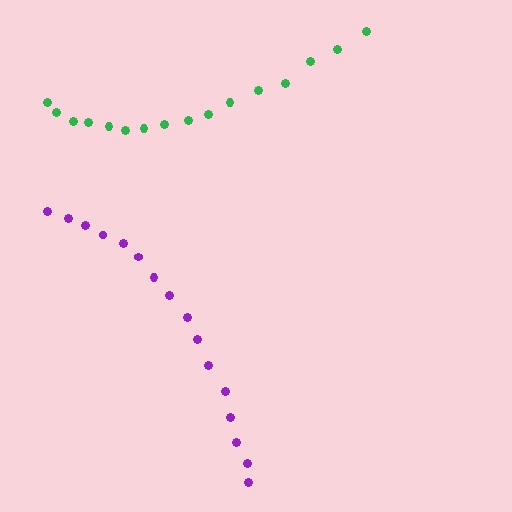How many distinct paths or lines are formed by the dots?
There are 2 distinct paths.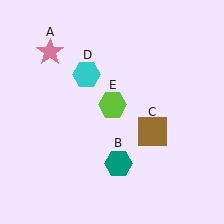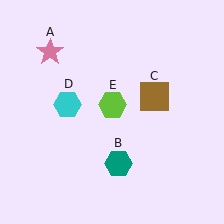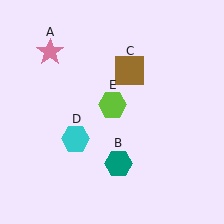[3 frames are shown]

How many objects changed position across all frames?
2 objects changed position: brown square (object C), cyan hexagon (object D).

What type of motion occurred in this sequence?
The brown square (object C), cyan hexagon (object D) rotated counterclockwise around the center of the scene.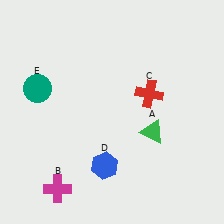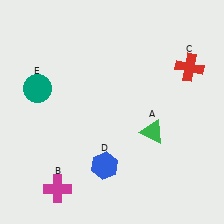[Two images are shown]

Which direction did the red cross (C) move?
The red cross (C) moved right.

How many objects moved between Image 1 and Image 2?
1 object moved between the two images.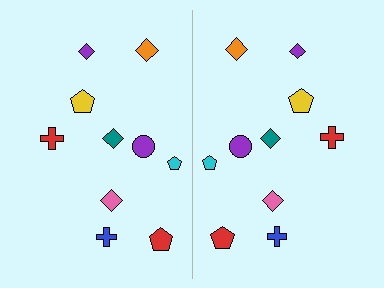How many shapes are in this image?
There are 20 shapes in this image.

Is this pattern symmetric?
Yes, this pattern has bilateral (reflection) symmetry.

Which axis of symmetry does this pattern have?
The pattern has a vertical axis of symmetry running through the center of the image.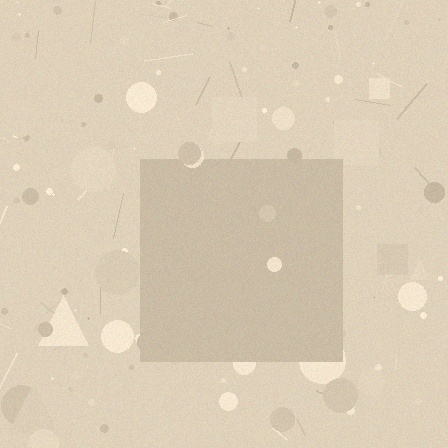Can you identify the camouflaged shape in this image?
The camouflaged shape is a square.